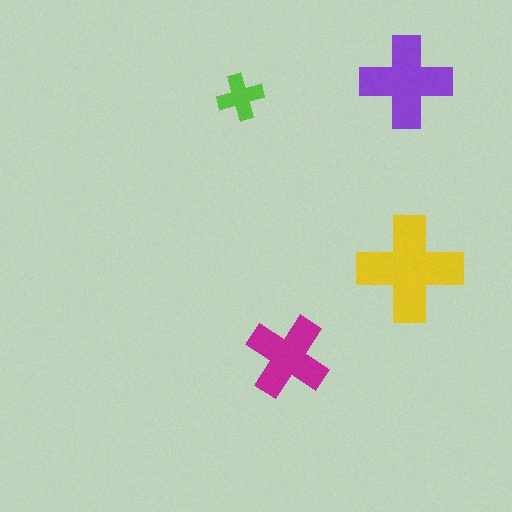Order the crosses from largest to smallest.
the yellow one, the purple one, the magenta one, the lime one.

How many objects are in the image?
There are 4 objects in the image.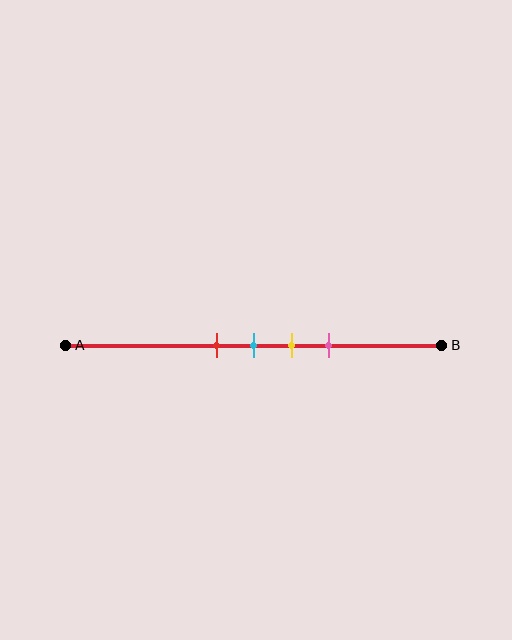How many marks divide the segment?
There are 4 marks dividing the segment.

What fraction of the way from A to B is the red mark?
The red mark is approximately 40% (0.4) of the way from A to B.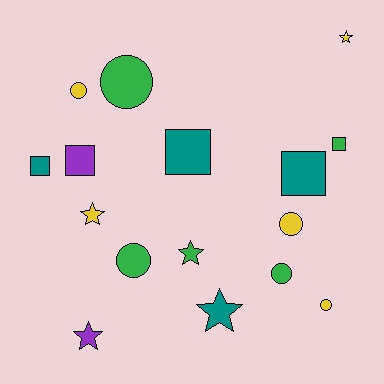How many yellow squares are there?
There are no yellow squares.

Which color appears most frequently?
Green, with 5 objects.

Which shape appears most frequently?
Circle, with 6 objects.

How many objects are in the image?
There are 16 objects.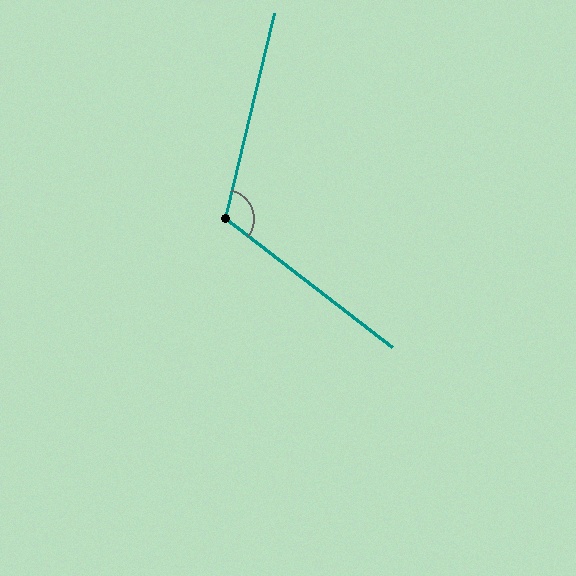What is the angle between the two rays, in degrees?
Approximately 114 degrees.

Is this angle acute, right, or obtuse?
It is obtuse.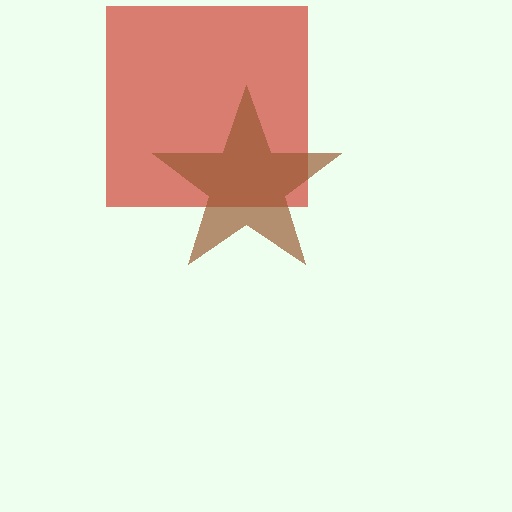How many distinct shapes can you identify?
There are 2 distinct shapes: a red square, a brown star.